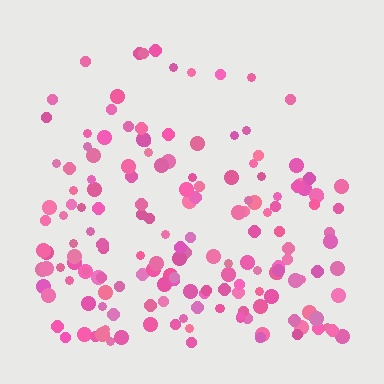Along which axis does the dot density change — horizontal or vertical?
Vertical.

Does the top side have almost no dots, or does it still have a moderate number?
Still a moderate number, just noticeably fewer than the bottom.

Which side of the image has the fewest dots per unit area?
The top.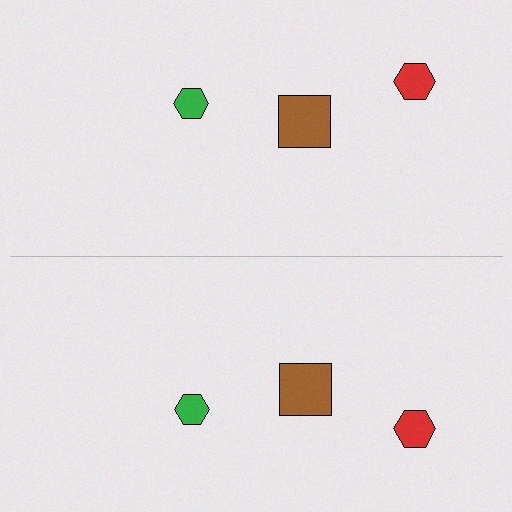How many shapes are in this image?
There are 6 shapes in this image.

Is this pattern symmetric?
Yes, this pattern has bilateral (reflection) symmetry.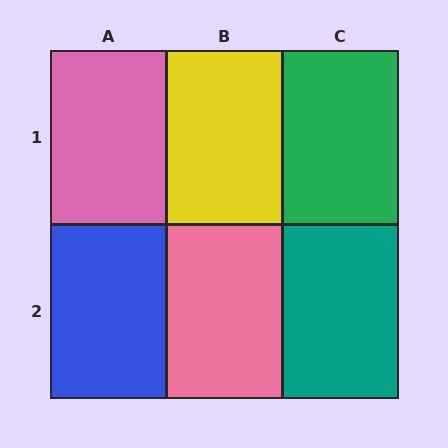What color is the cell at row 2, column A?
Blue.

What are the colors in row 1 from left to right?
Pink, yellow, green.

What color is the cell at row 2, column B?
Pink.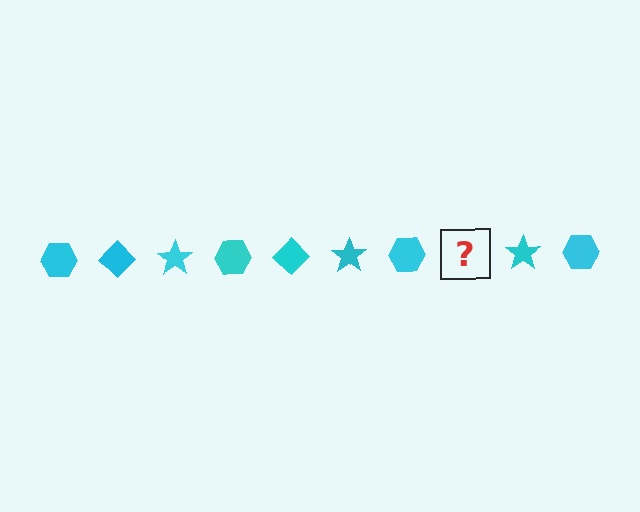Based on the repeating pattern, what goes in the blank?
The blank should be a cyan diamond.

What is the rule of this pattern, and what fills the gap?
The rule is that the pattern cycles through hexagon, diamond, star shapes in cyan. The gap should be filled with a cyan diamond.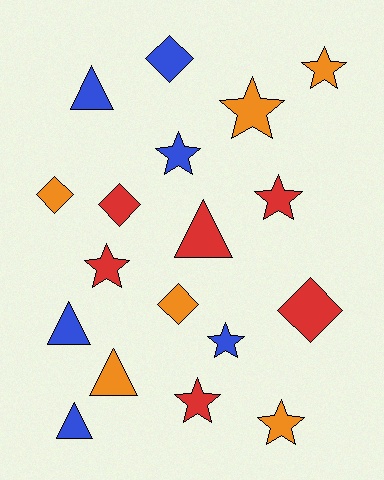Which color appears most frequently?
Red, with 6 objects.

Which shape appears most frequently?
Star, with 8 objects.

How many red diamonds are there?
There are 2 red diamonds.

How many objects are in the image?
There are 18 objects.